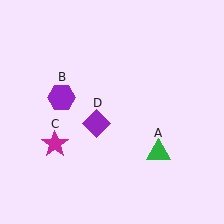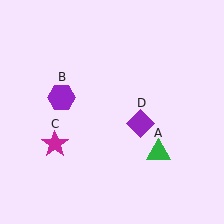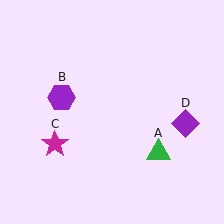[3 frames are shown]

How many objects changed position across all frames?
1 object changed position: purple diamond (object D).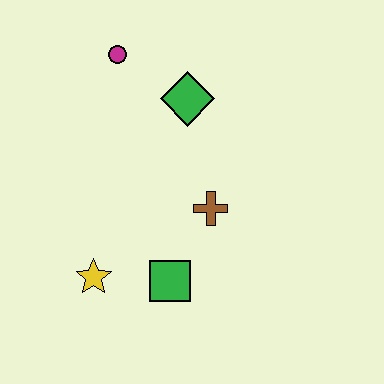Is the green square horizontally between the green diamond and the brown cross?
No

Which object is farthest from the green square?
The magenta circle is farthest from the green square.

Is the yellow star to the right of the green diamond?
No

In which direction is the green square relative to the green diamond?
The green square is below the green diamond.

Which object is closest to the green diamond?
The magenta circle is closest to the green diamond.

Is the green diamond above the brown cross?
Yes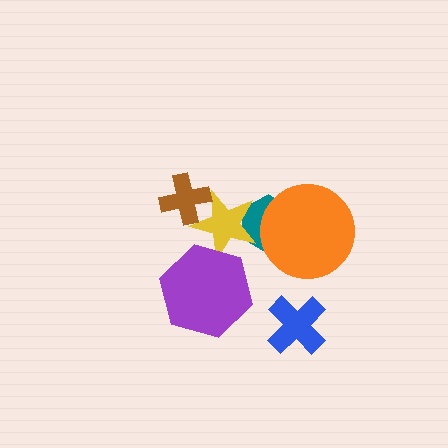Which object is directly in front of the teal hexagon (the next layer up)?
The yellow star is directly in front of the teal hexagon.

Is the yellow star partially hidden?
Yes, it is partially covered by another shape.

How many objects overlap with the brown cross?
1 object overlaps with the brown cross.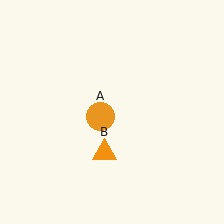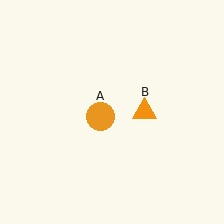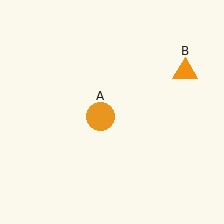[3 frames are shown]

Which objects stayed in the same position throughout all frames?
Orange circle (object A) remained stationary.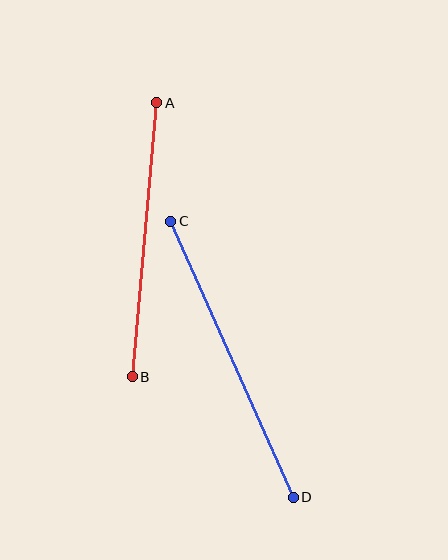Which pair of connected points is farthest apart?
Points C and D are farthest apart.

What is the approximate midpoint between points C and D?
The midpoint is at approximately (232, 359) pixels.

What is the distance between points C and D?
The distance is approximately 302 pixels.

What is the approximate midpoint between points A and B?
The midpoint is at approximately (144, 240) pixels.